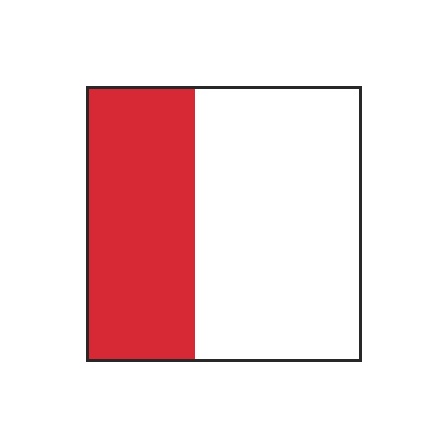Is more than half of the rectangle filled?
No.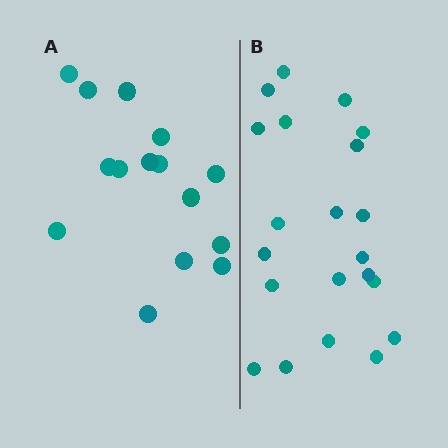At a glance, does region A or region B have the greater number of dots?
Region B (the right region) has more dots.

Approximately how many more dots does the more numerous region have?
Region B has about 6 more dots than region A.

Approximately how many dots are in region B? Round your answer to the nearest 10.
About 20 dots. (The exact count is 21, which rounds to 20.)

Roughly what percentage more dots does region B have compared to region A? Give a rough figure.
About 40% more.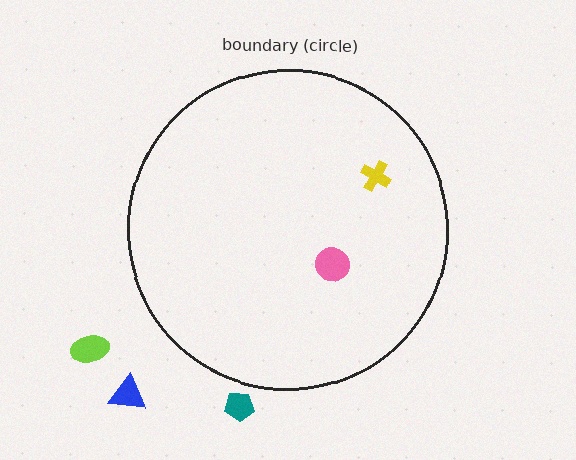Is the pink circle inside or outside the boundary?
Inside.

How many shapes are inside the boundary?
2 inside, 3 outside.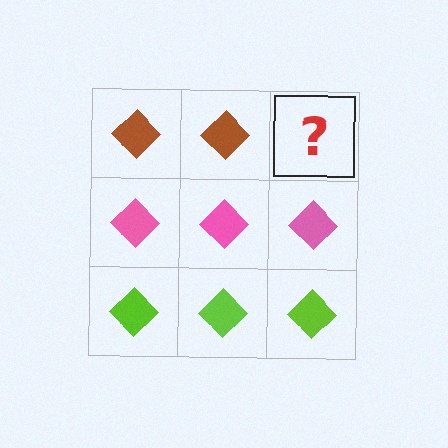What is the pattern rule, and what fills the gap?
The rule is that each row has a consistent color. The gap should be filled with a brown diamond.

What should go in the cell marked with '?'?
The missing cell should contain a brown diamond.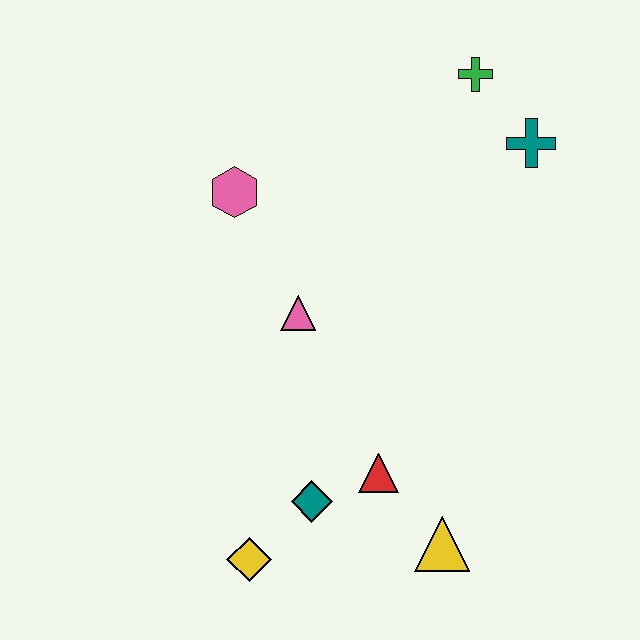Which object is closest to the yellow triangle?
The red triangle is closest to the yellow triangle.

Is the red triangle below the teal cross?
Yes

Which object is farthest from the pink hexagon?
The yellow triangle is farthest from the pink hexagon.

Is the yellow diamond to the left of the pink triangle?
Yes